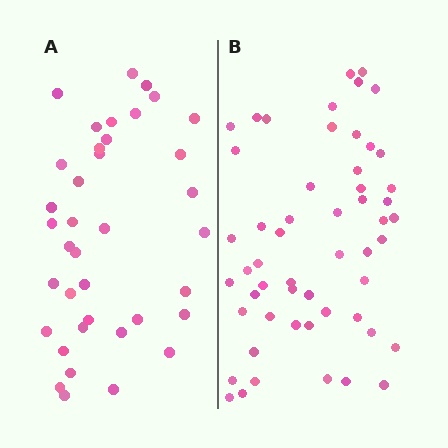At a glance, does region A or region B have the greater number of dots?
Region B (the right region) has more dots.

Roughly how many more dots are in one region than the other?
Region B has approximately 15 more dots than region A.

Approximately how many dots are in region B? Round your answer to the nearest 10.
About 50 dots. (The exact count is 54, which rounds to 50.)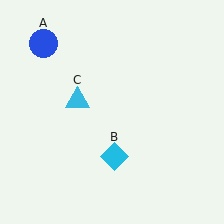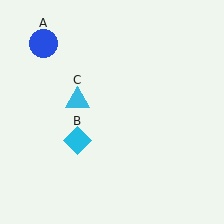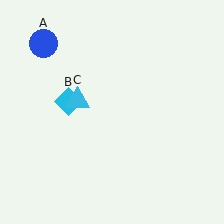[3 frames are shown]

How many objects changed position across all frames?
1 object changed position: cyan diamond (object B).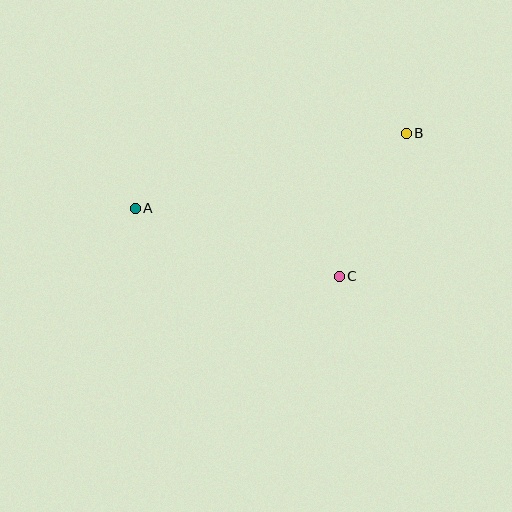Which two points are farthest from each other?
Points A and B are farthest from each other.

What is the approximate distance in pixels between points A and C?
The distance between A and C is approximately 215 pixels.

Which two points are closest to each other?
Points B and C are closest to each other.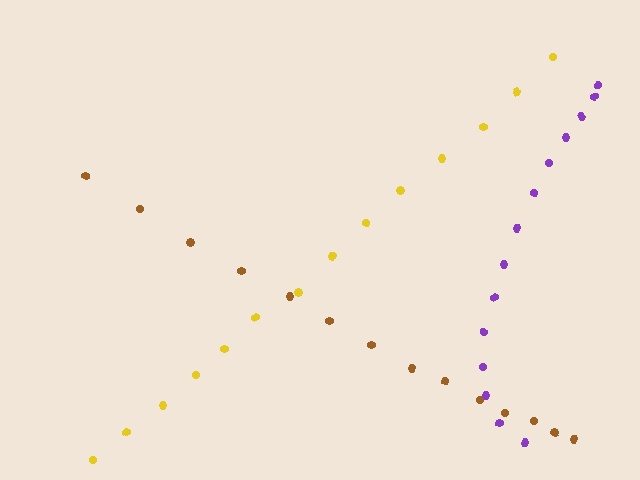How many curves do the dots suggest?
There are 3 distinct paths.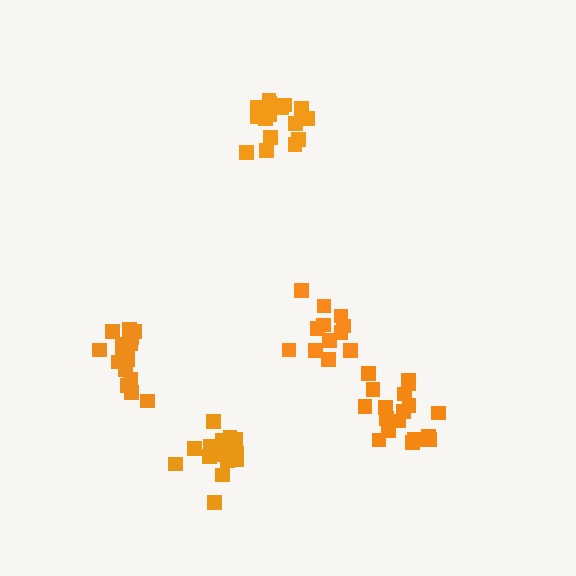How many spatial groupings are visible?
There are 5 spatial groupings.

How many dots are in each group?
Group 1: 12 dots, Group 2: 17 dots, Group 3: 18 dots, Group 4: 17 dots, Group 5: 17 dots (81 total).